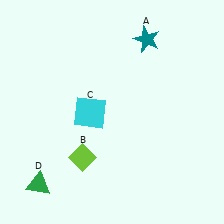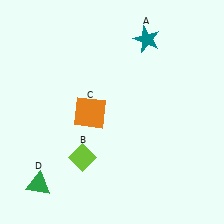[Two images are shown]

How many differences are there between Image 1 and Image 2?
There is 1 difference between the two images.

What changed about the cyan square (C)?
In Image 1, C is cyan. In Image 2, it changed to orange.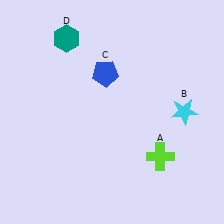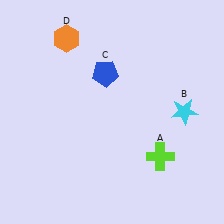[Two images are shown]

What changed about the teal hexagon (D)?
In Image 1, D is teal. In Image 2, it changed to orange.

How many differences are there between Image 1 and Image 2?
There is 1 difference between the two images.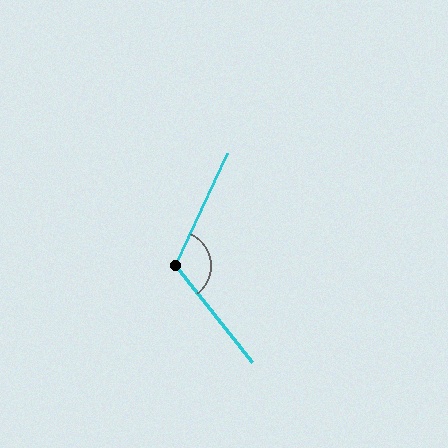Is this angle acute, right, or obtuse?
It is obtuse.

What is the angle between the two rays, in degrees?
Approximately 116 degrees.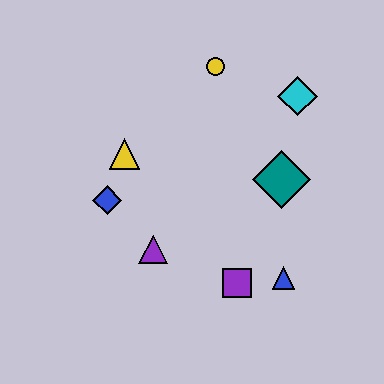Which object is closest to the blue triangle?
The purple square is closest to the blue triangle.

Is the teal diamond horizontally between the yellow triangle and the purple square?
No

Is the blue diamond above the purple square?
Yes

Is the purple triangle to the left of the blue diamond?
No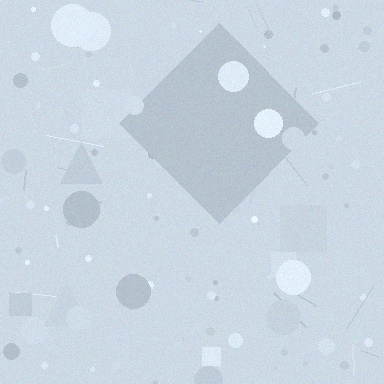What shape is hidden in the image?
A diamond is hidden in the image.